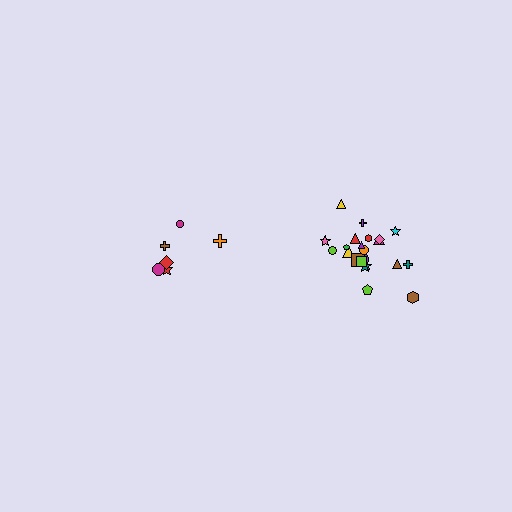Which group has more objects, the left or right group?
The right group.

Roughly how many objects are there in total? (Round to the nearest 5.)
Roughly 30 objects in total.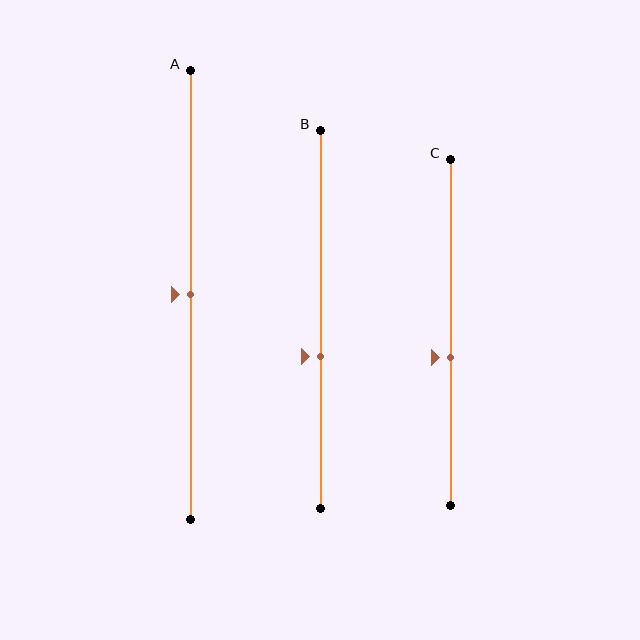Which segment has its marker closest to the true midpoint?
Segment A has its marker closest to the true midpoint.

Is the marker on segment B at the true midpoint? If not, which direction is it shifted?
No, the marker on segment B is shifted downward by about 10% of the segment length.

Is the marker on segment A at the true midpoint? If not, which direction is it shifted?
Yes, the marker on segment A is at the true midpoint.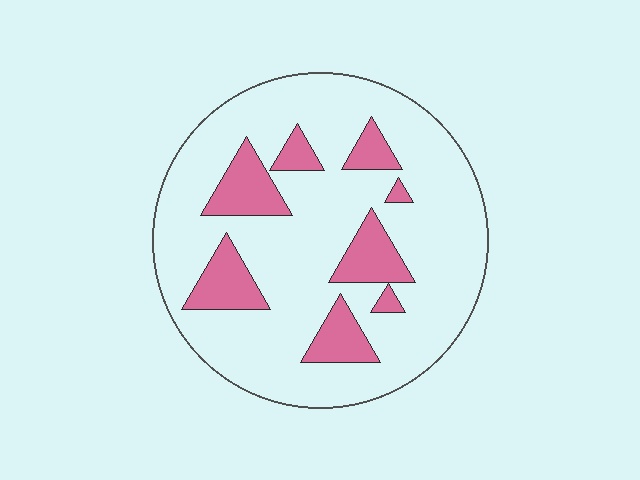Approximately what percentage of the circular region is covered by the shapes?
Approximately 20%.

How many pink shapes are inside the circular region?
8.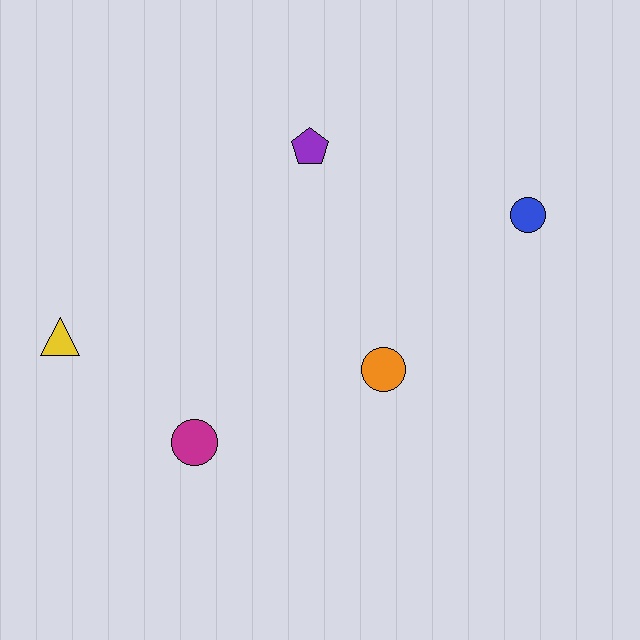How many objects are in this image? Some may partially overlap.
There are 5 objects.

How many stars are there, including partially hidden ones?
There are no stars.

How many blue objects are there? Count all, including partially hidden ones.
There is 1 blue object.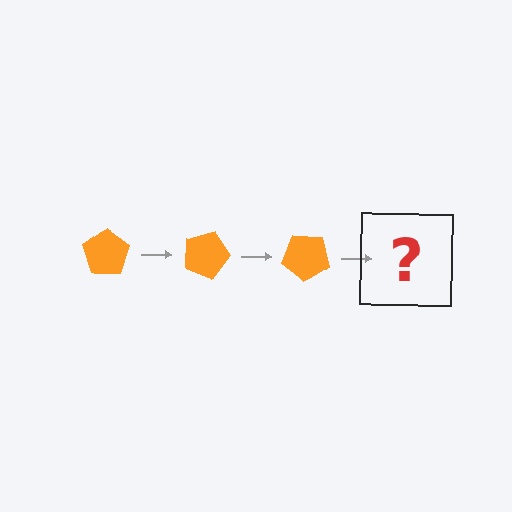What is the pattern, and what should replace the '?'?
The pattern is that the pentagon rotates 20 degrees each step. The '?' should be an orange pentagon rotated 60 degrees.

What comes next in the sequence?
The next element should be an orange pentagon rotated 60 degrees.